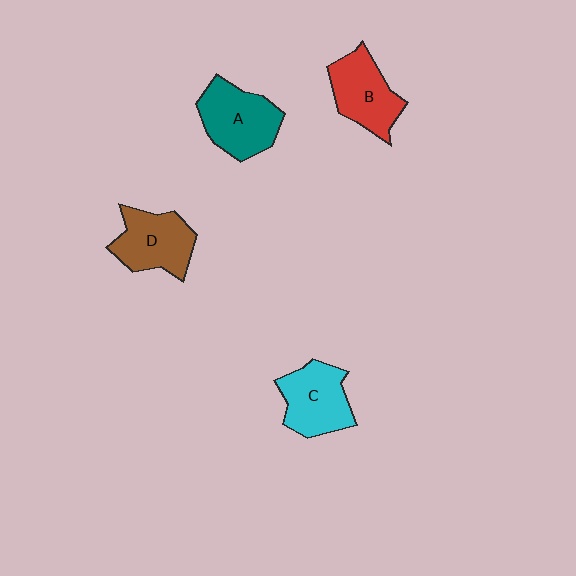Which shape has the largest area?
Shape A (teal).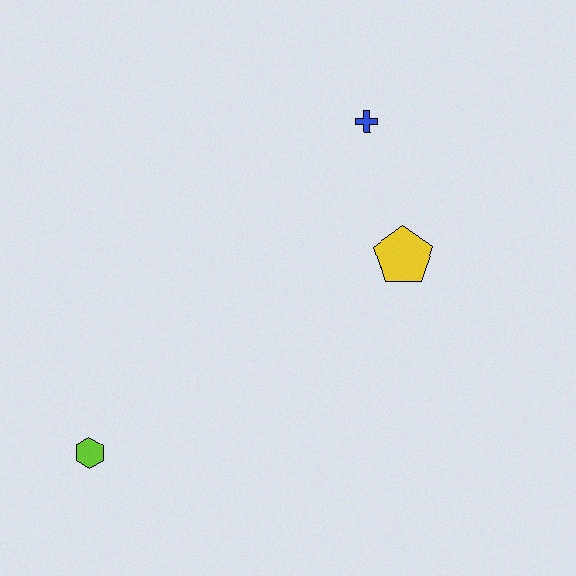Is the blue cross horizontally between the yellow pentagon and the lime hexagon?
Yes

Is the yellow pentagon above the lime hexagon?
Yes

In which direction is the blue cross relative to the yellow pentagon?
The blue cross is above the yellow pentagon.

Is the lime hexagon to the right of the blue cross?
No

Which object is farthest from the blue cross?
The lime hexagon is farthest from the blue cross.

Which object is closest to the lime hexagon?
The yellow pentagon is closest to the lime hexagon.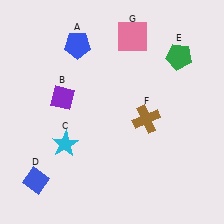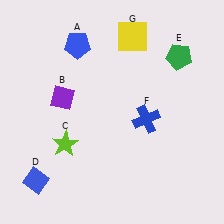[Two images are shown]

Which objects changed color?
C changed from cyan to lime. F changed from brown to blue. G changed from pink to yellow.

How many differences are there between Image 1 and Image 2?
There are 3 differences between the two images.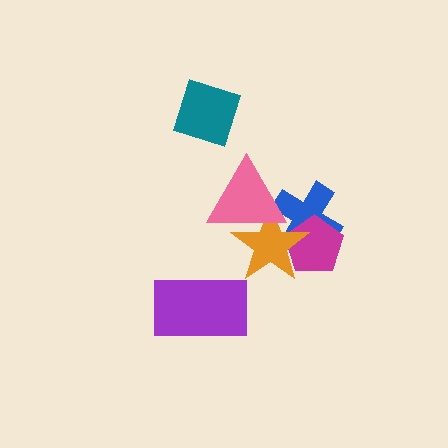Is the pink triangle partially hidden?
No, no other shape covers it.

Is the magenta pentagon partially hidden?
Yes, it is partially covered by another shape.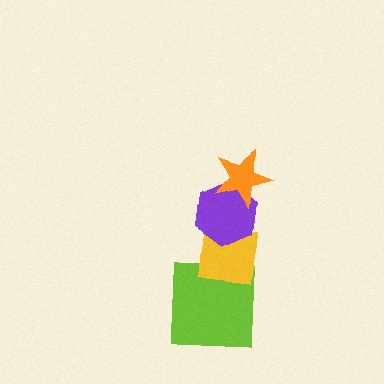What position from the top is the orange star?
The orange star is 1st from the top.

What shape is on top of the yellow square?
The purple hexagon is on top of the yellow square.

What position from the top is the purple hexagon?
The purple hexagon is 2nd from the top.